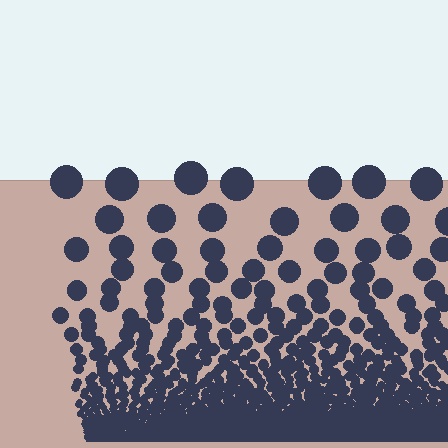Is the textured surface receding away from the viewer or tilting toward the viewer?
The surface appears to tilt toward the viewer. Texture elements get larger and sparser toward the top.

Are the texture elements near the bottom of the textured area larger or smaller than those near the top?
Smaller. The gradient is inverted — elements near the bottom are smaller and denser.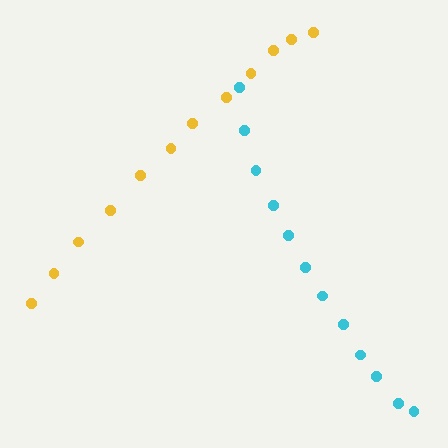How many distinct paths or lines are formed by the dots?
There are 2 distinct paths.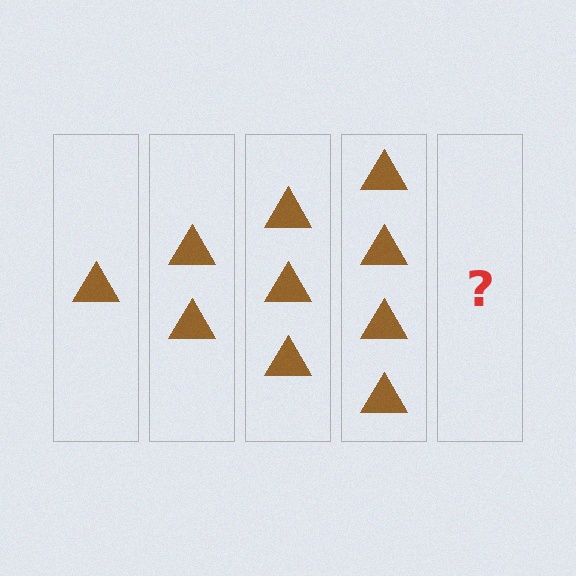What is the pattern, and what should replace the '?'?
The pattern is that each step adds one more triangle. The '?' should be 5 triangles.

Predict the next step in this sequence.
The next step is 5 triangles.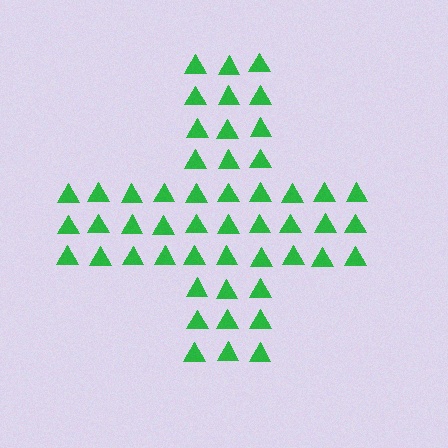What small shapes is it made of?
It is made of small triangles.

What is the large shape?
The large shape is a cross.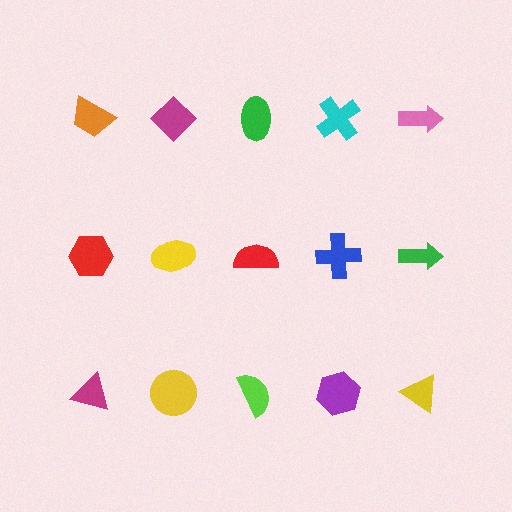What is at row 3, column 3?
A lime semicircle.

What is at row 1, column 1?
An orange trapezoid.